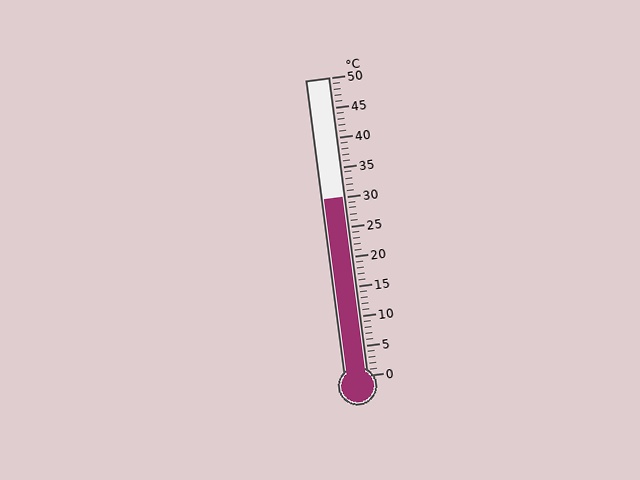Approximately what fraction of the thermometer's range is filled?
The thermometer is filled to approximately 60% of its range.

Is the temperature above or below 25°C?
The temperature is above 25°C.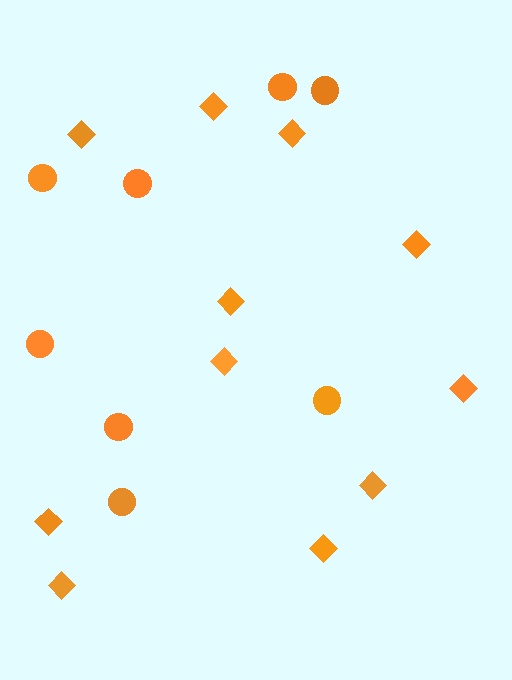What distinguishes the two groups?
There are 2 groups: one group of circles (8) and one group of diamonds (11).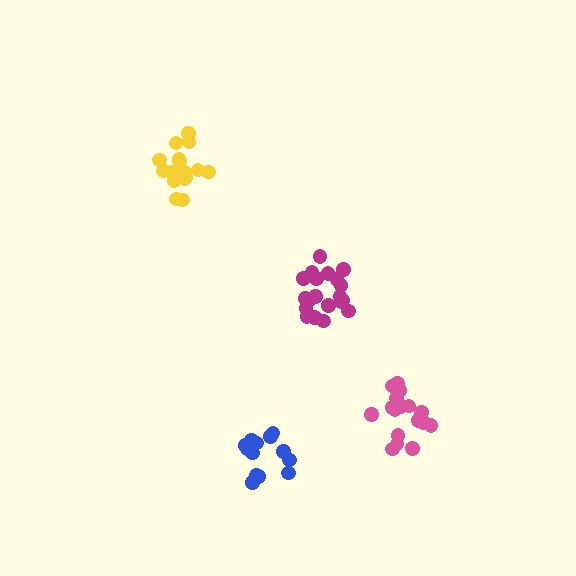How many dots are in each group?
Group 1: 16 dots, Group 2: 20 dots, Group 3: 17 dots, Group 4: 15 dots (68 total).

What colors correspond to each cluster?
The clusters are colored: yellow, magenta, pink, blue.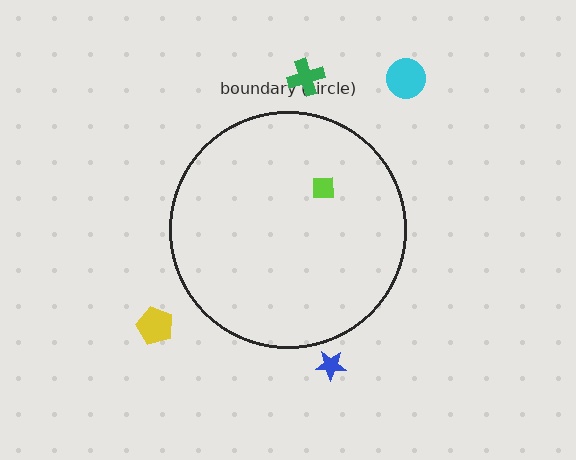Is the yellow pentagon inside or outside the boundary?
Outside.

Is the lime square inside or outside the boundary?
Inside.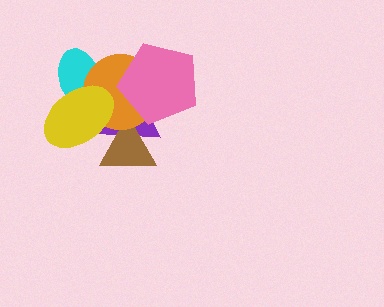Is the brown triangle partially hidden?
Yes, it is partially covered by another shape.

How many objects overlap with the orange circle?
5 objects overlap with the orange circle.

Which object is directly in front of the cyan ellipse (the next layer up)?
The orange circle is directly in front of the cyan ellipse.